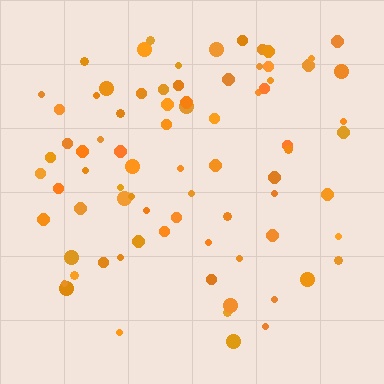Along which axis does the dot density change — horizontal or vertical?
Vertical.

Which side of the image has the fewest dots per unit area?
The bottom.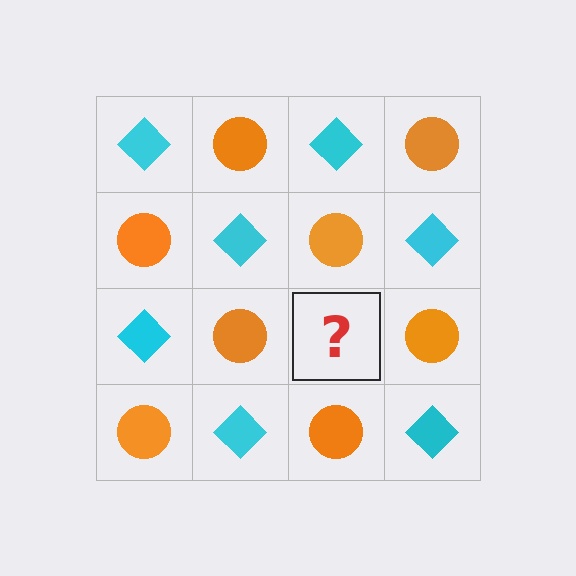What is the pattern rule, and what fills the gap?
The rule is that it alternates cyan diamond and orange circle in a checkerboard pattern. The gap should be filled with a cyan diamond.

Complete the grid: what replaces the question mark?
The question mark should be replaced with a cyan diamond.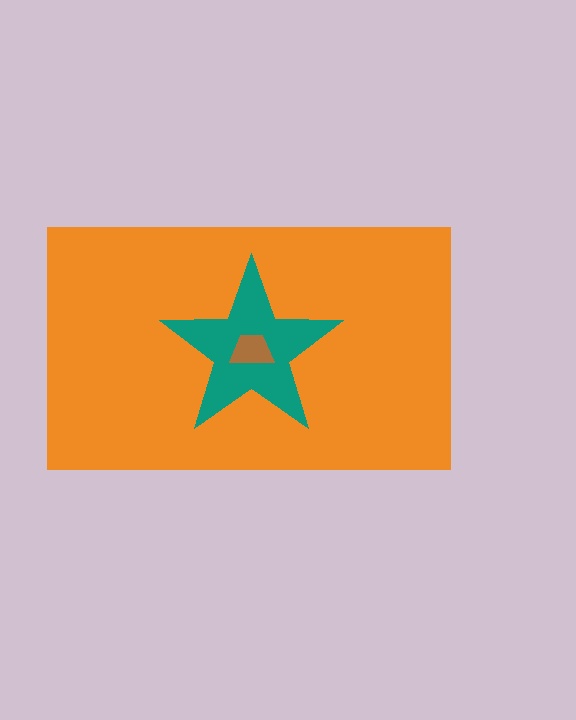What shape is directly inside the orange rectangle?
The teal star.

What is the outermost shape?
The orange rectangle.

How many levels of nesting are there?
3.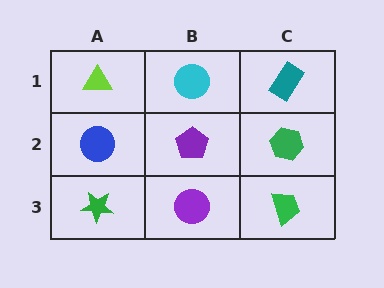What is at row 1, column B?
A cyan circle.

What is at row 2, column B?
A purple pentagon.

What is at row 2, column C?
A green hexagon.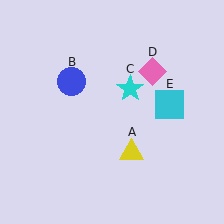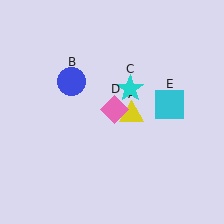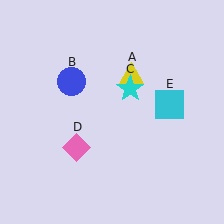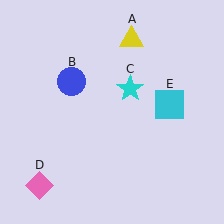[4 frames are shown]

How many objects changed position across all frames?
2 objects changed position: yellow triangle (object A), pink diamond (object D).